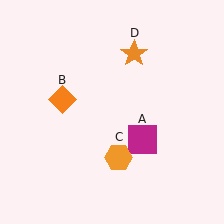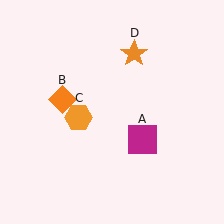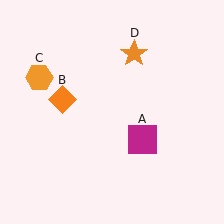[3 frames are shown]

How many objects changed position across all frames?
1 object changed position: orange hexagon (object C).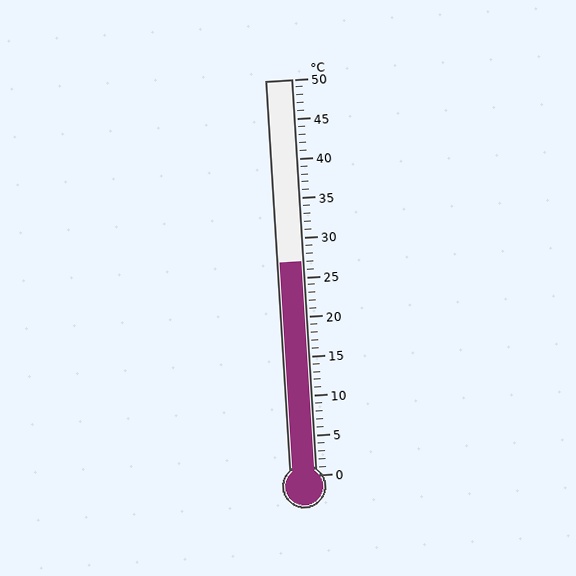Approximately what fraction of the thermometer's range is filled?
The thermometer is filled to approximately 55% of its range.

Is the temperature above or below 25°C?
The temperature is above 25°C.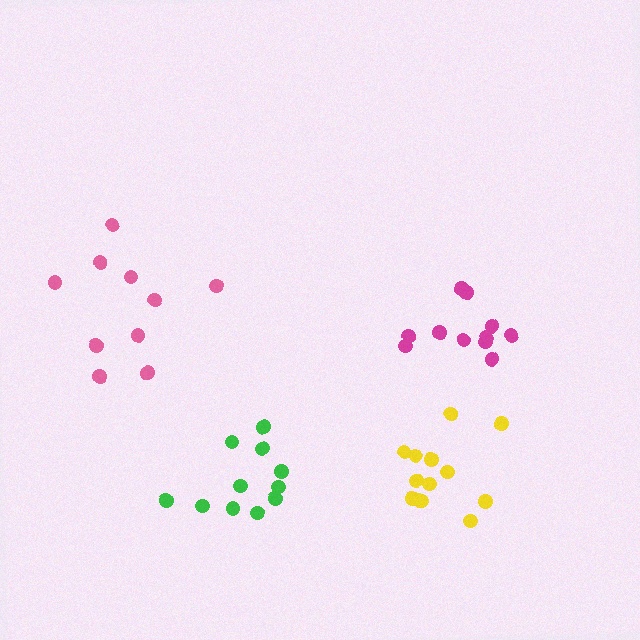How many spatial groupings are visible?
There are 4 spatial groupings.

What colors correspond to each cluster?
The clusters are colored: green, pink, yellow, magenta.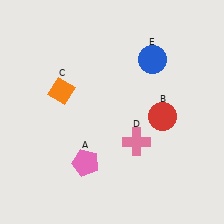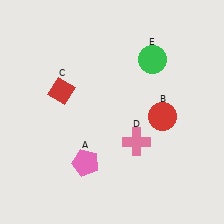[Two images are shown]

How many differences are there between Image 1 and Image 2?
There are 2 differences between the two images.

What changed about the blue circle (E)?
In Image 1, E is blue. In Image 2, it changed to green.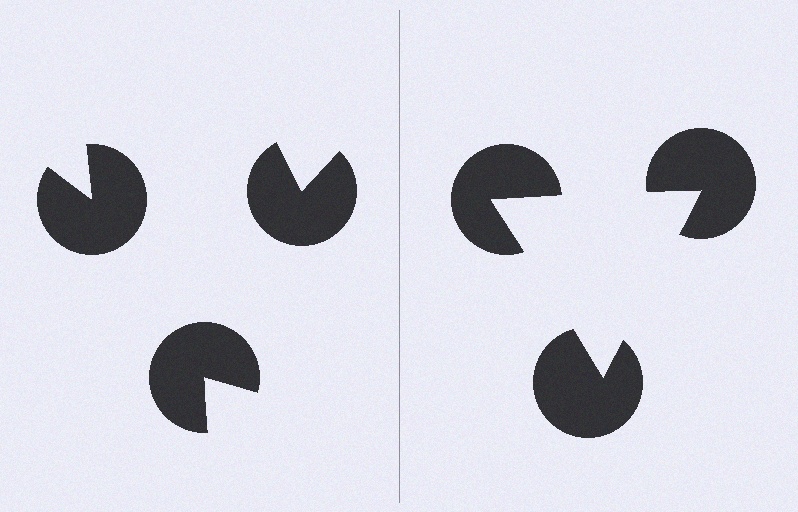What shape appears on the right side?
An illusory triangle.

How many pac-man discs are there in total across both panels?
6 — 3 on each side.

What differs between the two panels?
The pac-man discs are positioned identically on both sides; only the wedge orientations differ. On the right they align to a triangle; on the left they are misaligned.